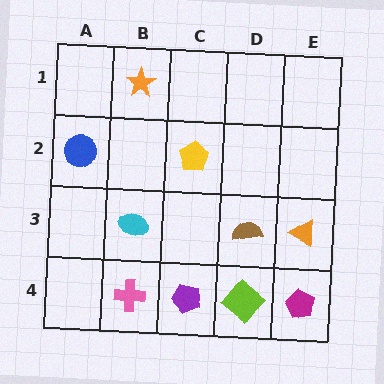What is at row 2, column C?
A yellow pentagon.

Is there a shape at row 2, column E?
No, that cell is empty.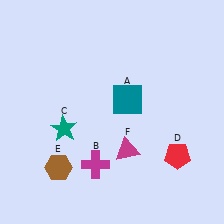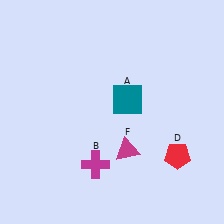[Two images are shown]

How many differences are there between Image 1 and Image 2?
There are 2 differences between the two images.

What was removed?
The brown hexagon (E), the teal star (C) were removed in Image 2.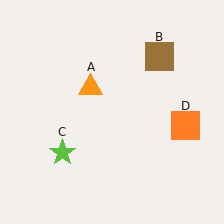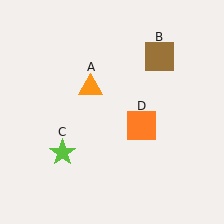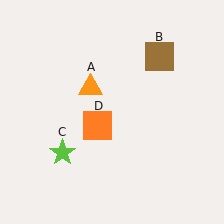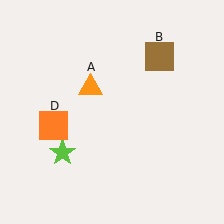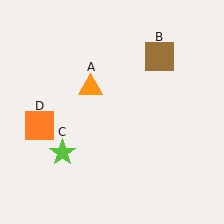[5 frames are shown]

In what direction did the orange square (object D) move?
The orange square (object D) moved left.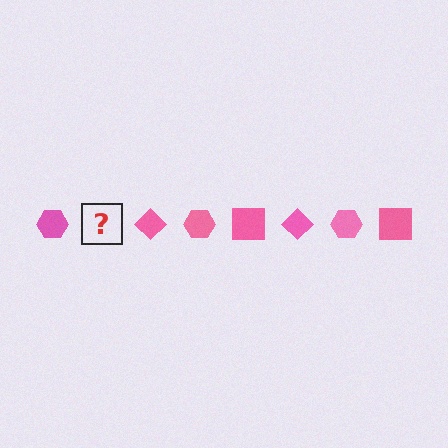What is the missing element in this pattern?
The missing element is a pink square.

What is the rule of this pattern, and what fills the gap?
The rule is that the pattern cycles through hexagon, square, diamond shapes in pink. The gap should be filled with a pink square.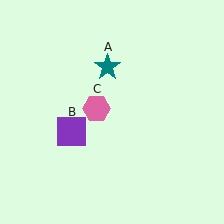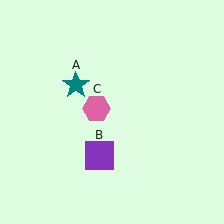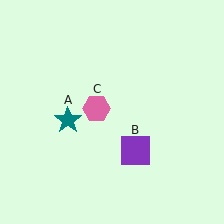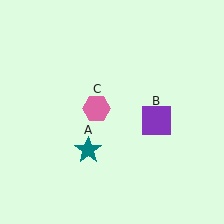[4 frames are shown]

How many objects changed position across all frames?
2 objects changed position: teal star (object A), purple square (object B).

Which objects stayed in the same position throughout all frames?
Pink hexagon (object C) remained stationary.